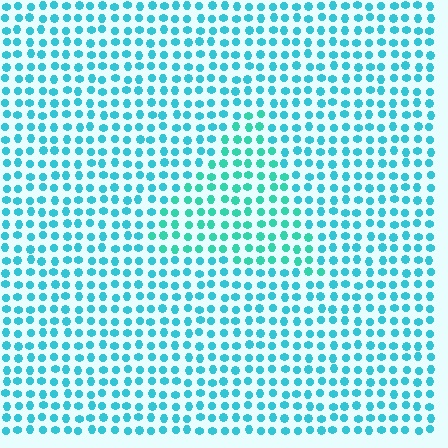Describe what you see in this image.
The image is filled with small cyan elements in a uniform arrangement. A triangle-shaped region is visible where the elements are tinted to a slightly different hue, forming a subtle color boundary.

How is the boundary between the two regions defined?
The boundary is defined purely by a slight shift in hue (about 21 degrees). Spacing, size, and orientation are identical on both sides.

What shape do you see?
I see a triangle.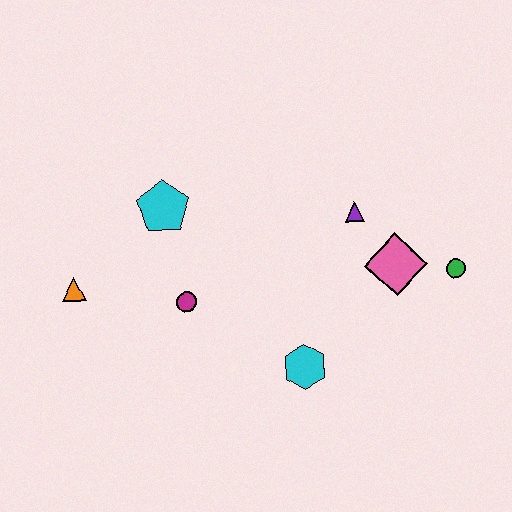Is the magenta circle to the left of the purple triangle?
Yes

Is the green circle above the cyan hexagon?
Yes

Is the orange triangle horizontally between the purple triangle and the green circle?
No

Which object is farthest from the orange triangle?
The green circle is farthest from the orange triangle.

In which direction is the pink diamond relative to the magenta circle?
The pink diamond is to the right of the magenta circle.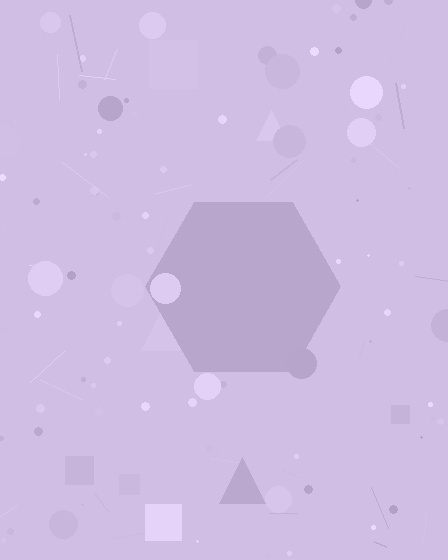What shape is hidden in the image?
A hexagon is hidden in the image.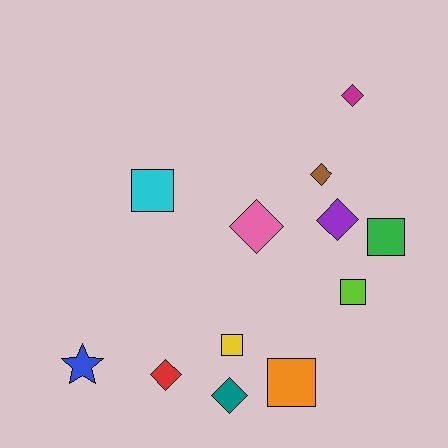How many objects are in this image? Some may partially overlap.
There are 12 objects.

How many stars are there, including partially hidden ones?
There is 1 star.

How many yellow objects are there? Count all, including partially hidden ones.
There is 1 yellow object.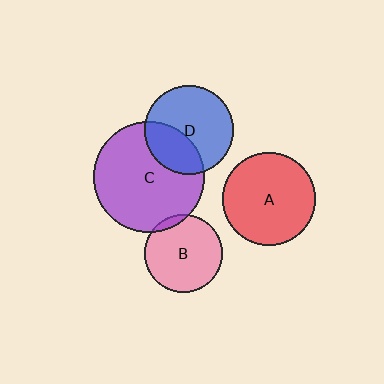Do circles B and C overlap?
Yes.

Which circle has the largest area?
Circle C (purple).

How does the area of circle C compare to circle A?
Approximately 1.4 times.